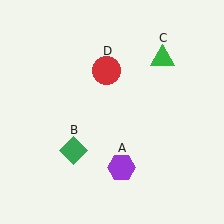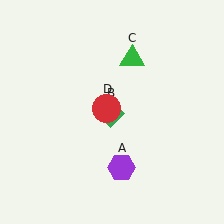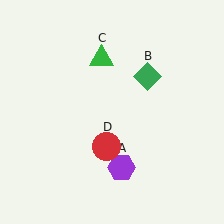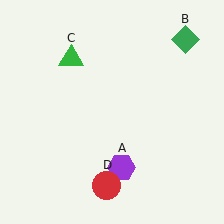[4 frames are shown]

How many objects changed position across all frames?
3 objects changed position: green diamond (object B), green triangle (object C), red circle (object D).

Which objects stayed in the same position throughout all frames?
Purple hexagon (object A) remained stationary.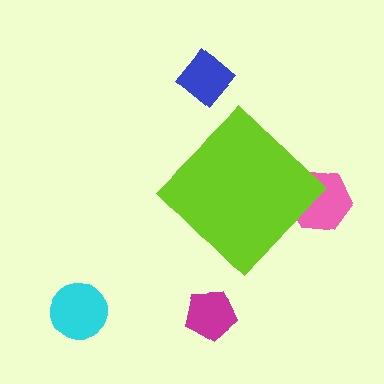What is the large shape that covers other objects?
A lime diamond.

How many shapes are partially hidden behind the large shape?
1 shape is partially hidden.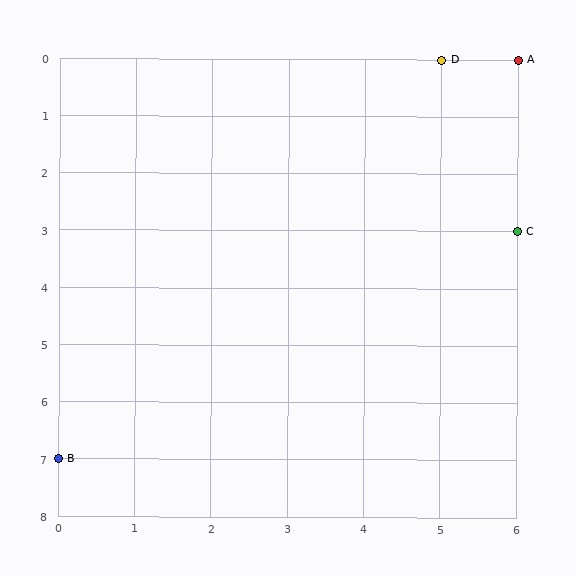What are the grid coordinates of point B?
Point B is at grid coordinates (0, 7).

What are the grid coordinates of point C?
Point C is at grid coordinates (6, 3).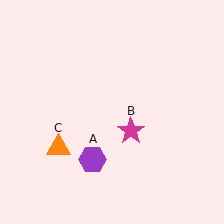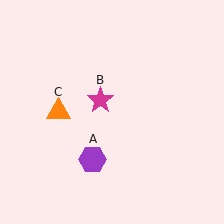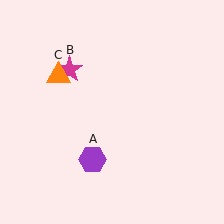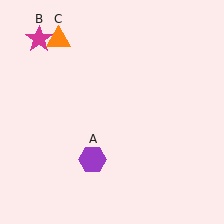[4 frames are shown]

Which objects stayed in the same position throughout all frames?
Purple hexagon (object A) remained stationary.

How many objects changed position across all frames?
2 objects changed position: magenta star (object B), orange triangle (object C).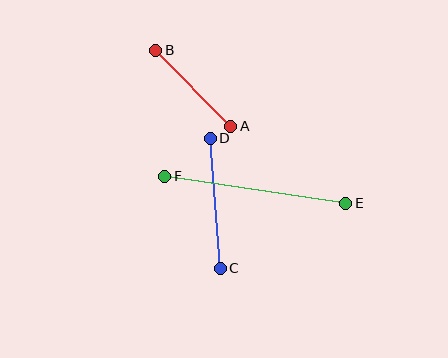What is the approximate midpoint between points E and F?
The midpoint is at approximately (255, 190) pixels.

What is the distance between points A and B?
The distance is approximately 107 pixels.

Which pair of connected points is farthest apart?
Points E and F are farthest apart.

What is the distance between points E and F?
The distance is approximately 183 pixels.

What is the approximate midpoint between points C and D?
The midpoint is at approximately (215, 203) pixels.